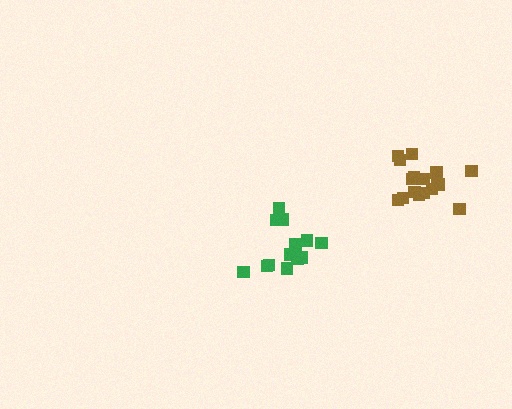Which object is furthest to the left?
The green cluster is leftmost.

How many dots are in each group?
Group 1: 17 dots, Group 2: 13 dots (30 total).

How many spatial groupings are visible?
There are 2 spatial groupings.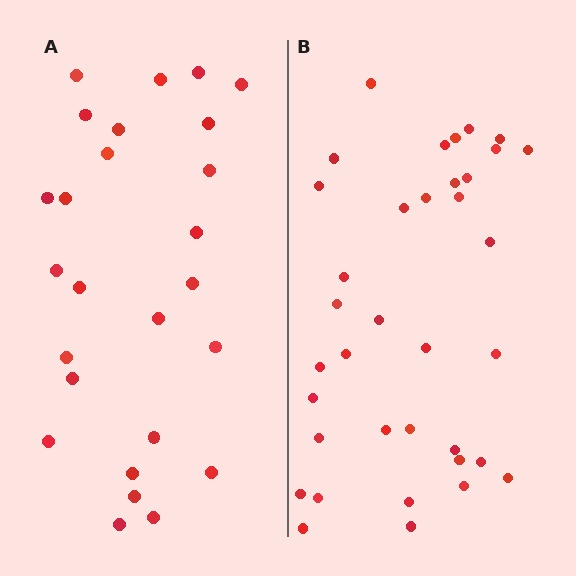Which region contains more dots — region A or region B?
Region B (the right region) has more dots.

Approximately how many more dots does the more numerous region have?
Region B has roughly 10 or so more dots than region A.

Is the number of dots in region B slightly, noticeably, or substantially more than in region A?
Region B has noticeably more, but not dramatically so. The ratio is roughly 1.4 to 1.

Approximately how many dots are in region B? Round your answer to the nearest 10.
About 40 dots. (The exact count is 36, which rounds to 40.)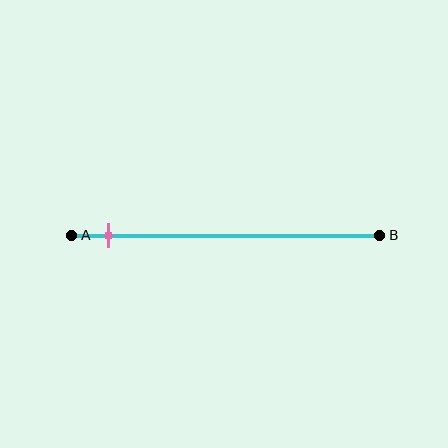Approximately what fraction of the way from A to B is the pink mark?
The pink mark is approximately 10% of the way from A to B.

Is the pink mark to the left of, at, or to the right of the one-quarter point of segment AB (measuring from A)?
The pink mark is to the left of the one-quarter point of segment AB.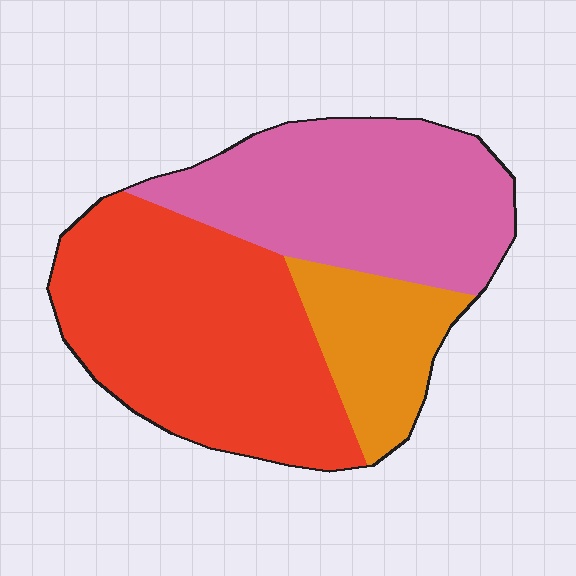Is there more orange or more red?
Red.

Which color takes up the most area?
Red, at roughly 45%.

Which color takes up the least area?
Orange, at roughly 15%.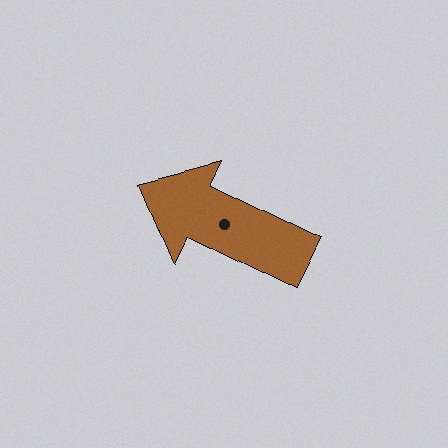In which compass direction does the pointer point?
Northwest.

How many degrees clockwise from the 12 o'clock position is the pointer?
Approximately 296 degrees.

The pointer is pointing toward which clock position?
Roughly 10 o'clock.